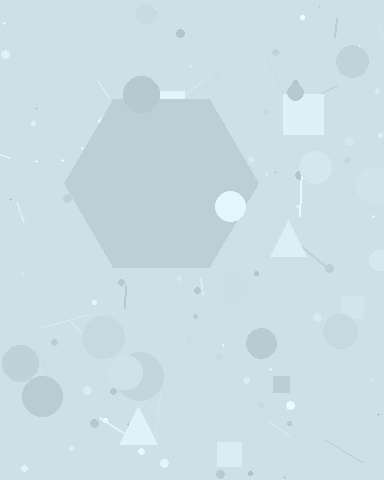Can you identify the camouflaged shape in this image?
The camouflaged shape is a hexagon.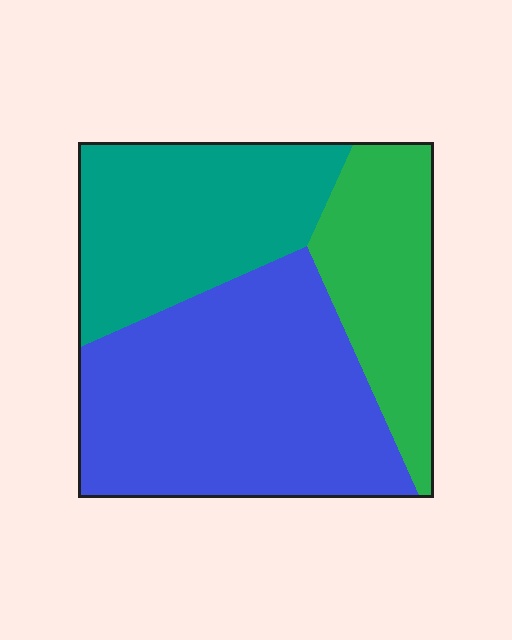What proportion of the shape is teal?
Teal takes up about one third (1/3) of the shape.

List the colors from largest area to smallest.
From largest to smallest: blue, teal, green.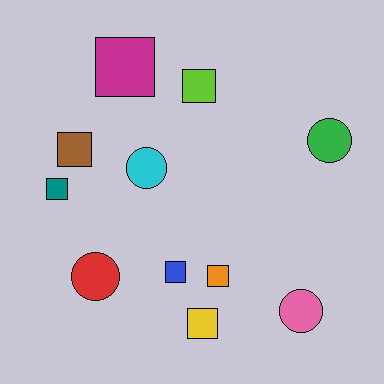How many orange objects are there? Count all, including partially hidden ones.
There is 1 orange object.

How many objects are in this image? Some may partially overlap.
There are 11 objects.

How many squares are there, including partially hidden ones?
There are 7 squares.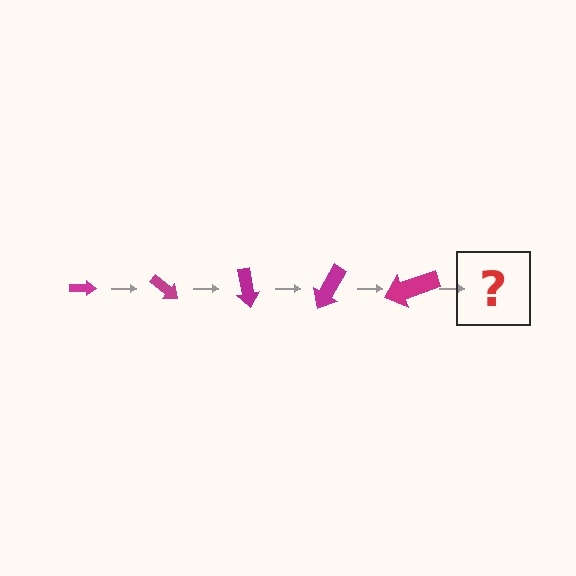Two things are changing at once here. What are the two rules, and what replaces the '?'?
The two rules are that the arrow grows larger each step and it rotates 40 degrees each step. The '?' should be an arrow, larger than the previous one and rotated 200 degrees from the start.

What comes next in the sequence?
The next element should be an arrow, larger than the previous one and rotated 200 degrees from the start.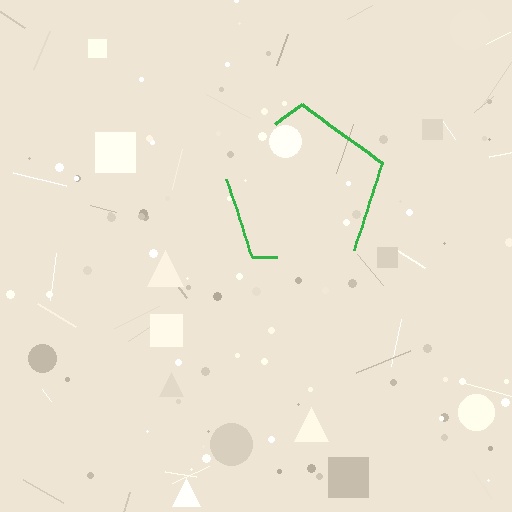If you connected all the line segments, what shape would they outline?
They would outline a pentagon.